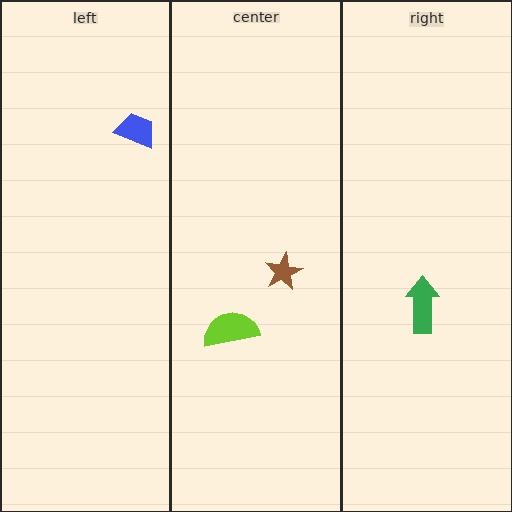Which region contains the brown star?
The center region.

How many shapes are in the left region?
1.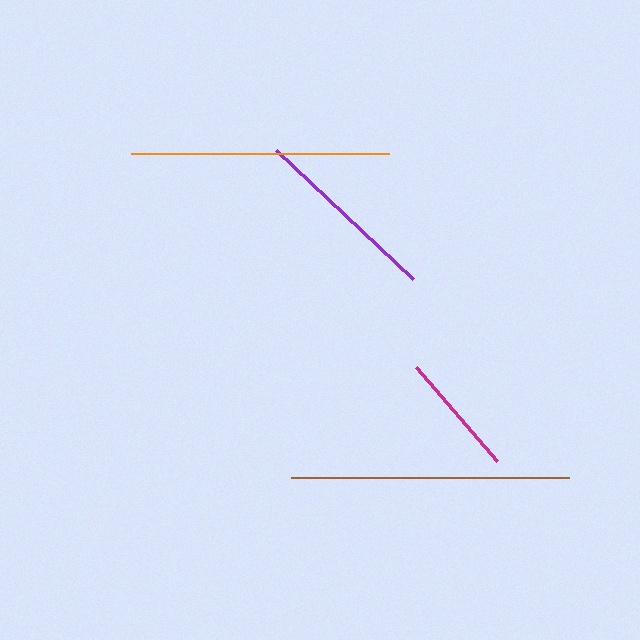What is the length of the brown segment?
The brown segment is approximately 278 pixels long.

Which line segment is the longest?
The brown line is the longest at approximately 278 pixels.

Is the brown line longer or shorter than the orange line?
The brown line is longer than the orange line.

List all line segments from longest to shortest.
From longest to shortest: brown, orange, purple, magenta.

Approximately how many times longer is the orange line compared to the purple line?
The orange line is approximately 1.4 times the length of the purple line.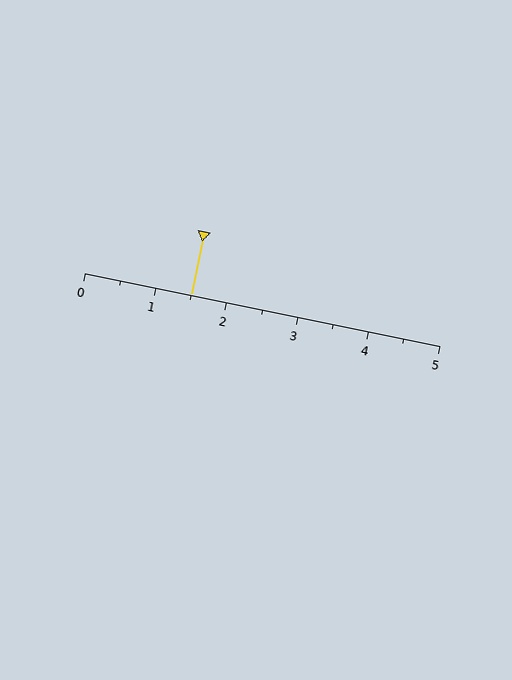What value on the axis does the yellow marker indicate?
The marker indicates approximately 1.5.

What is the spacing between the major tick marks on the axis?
The major ticks are spaced 1 apart.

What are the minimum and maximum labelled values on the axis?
The axis runs from 0 to 5.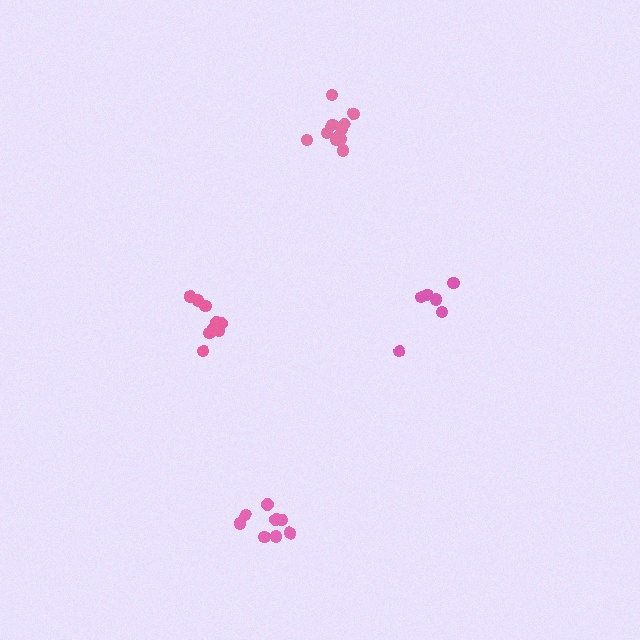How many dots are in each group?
Group 1: 6 dots, Group 2: 11 dots, Group 3: 9 dots, Group 4: 8 dots (34 total).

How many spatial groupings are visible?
There are 4 spatial groupings.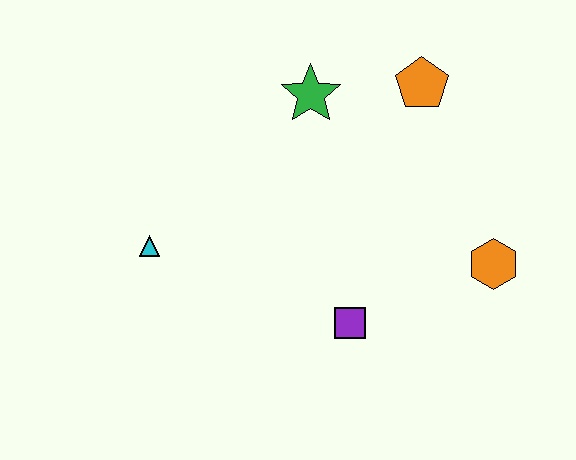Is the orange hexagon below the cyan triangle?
Yes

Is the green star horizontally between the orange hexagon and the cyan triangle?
Yes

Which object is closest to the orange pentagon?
The green star is closest to the orange pentagon.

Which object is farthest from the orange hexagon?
The cyan triangle is farthest from the orange hexagon.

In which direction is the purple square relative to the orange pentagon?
The purple square is below the orange pentagon.